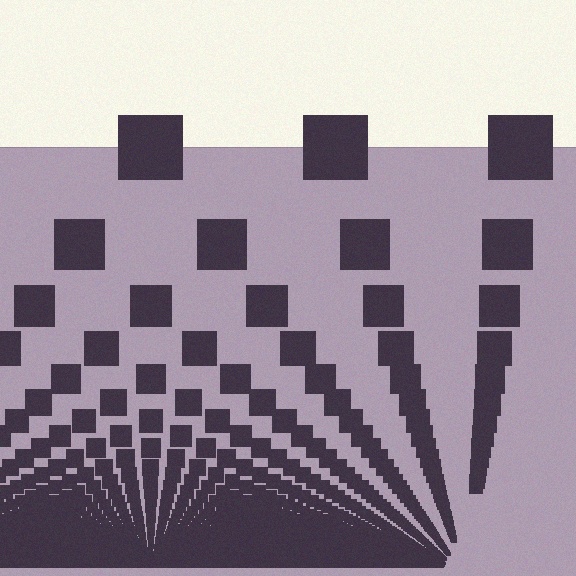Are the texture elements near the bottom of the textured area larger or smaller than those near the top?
Smaller. The gradient is inverted — elements near the bottom are smaller and denser.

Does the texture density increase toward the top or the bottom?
Density increases toward the bottom.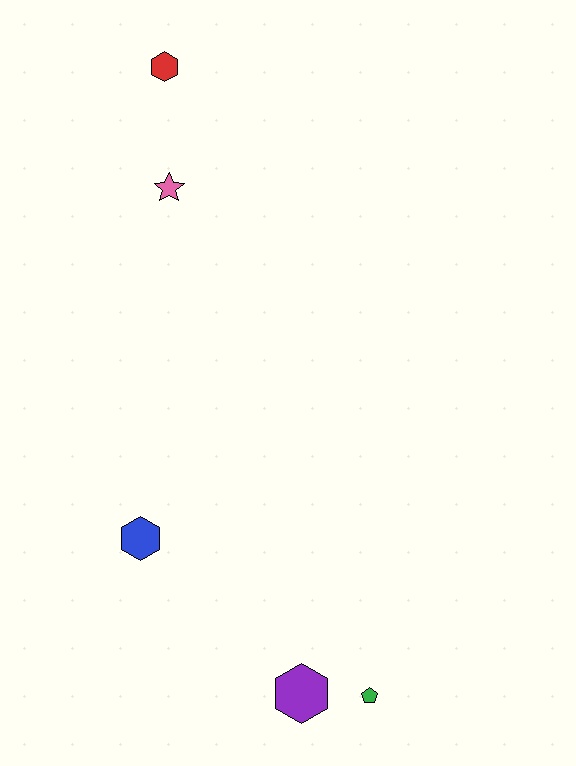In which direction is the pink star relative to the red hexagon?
The pink star is below the red hexagon.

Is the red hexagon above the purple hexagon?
Yes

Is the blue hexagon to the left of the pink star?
Yes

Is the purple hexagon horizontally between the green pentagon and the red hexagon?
Yes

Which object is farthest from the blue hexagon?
The red hexagon is farthest from the blue hexagon.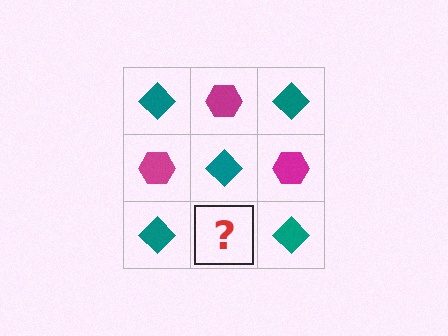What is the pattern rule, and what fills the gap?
The rule is that it alternates teal diamond and magenta hexagon in a checkerboard pattern. The gap should be filled with a magenta hexagon.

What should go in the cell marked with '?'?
The missing cell should contain a magenta hexagon.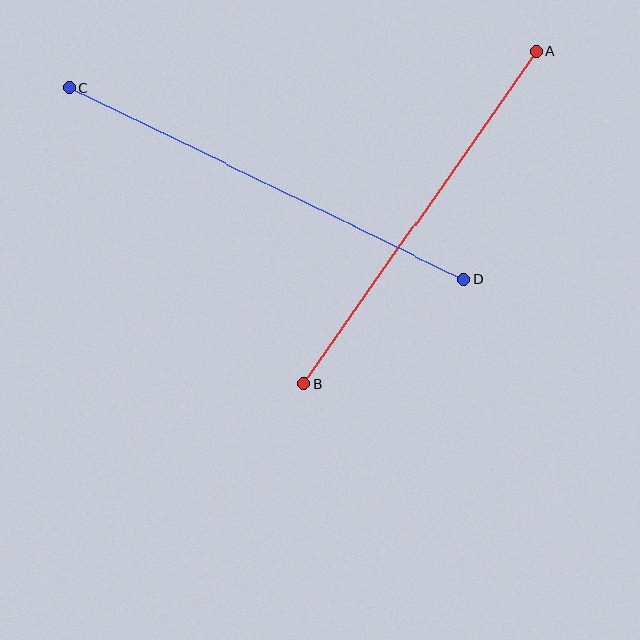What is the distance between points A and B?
The distance is approximately 406 pixels.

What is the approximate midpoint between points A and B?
The midpoint is at approximately (420, 217) pixels.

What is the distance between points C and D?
The distance is approximately 438 pixels.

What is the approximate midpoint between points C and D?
The midpoint is at approximately (267, 183) pixels.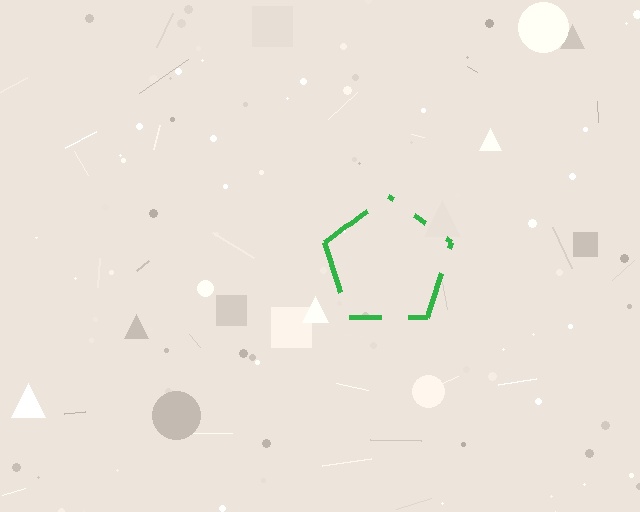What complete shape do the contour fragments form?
The contour fragments form a pentagon.